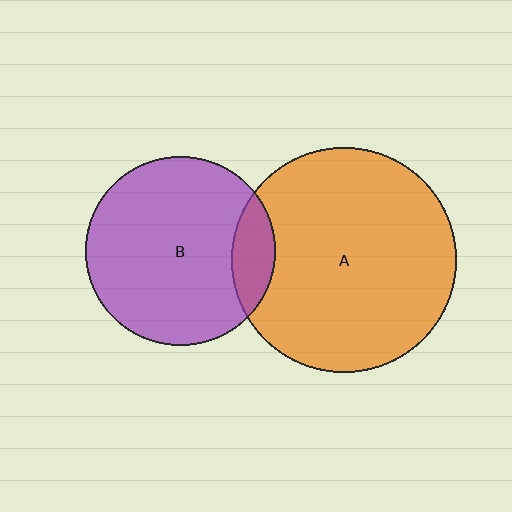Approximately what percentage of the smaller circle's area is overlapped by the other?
Approximately 15%.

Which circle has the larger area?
Circle A (orange).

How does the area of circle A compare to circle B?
Approximately 1.4 times.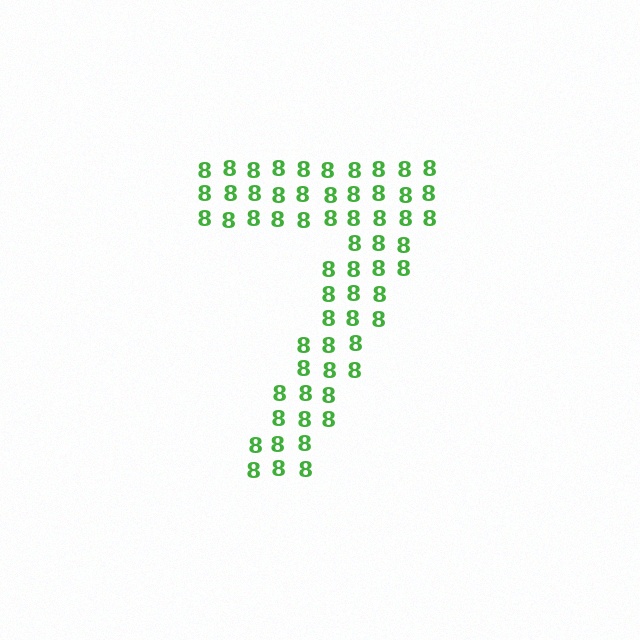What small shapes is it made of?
It is made of small digit 8's.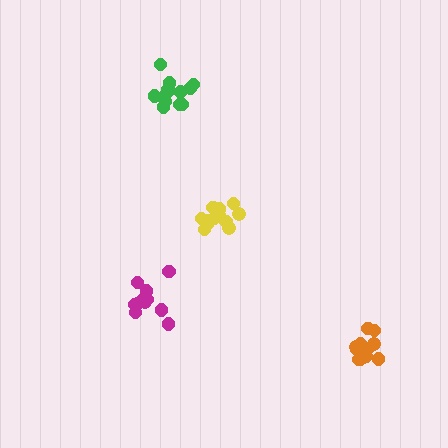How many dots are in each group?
Group 1: 13 dots, Group 2: 12 dots, Group 3: 11 dots, Group 4: 13 dots (49 total).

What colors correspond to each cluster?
The clusters are colored: green, yellow, magenta, orange.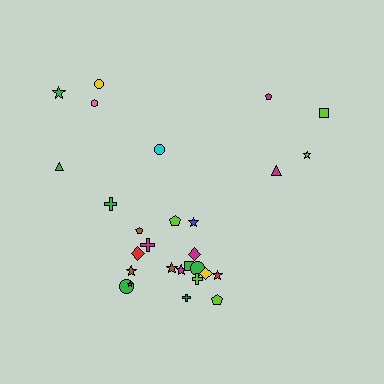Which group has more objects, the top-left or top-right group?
The top-left group.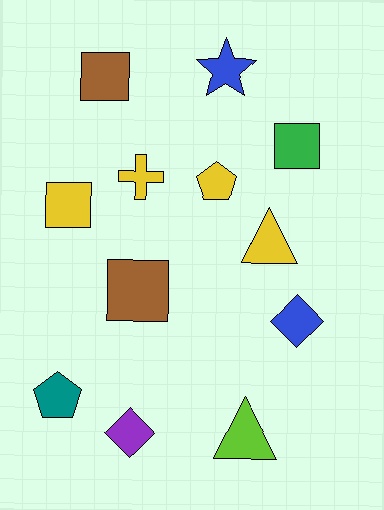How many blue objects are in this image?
There are 2 blue objects.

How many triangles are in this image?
There are 2 triangles.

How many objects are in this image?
There are 12 objects.